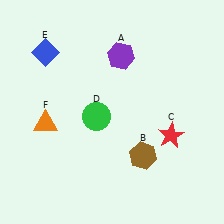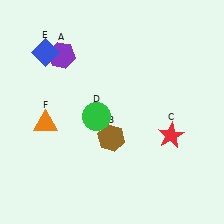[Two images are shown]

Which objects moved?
The objects that moved are: the purple hexagon (A), the brown hexagon (B).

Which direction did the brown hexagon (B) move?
The brown hexagon (B) moved left.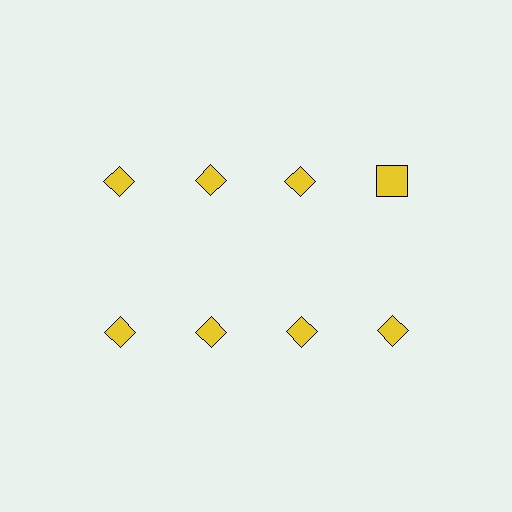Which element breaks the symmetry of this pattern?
The yellow square in the top row, second from right column breaks the symmetry. All other shapes are yellow diamonds.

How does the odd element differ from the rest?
It has a different shape: square instead of diamond.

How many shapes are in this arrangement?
There are 8 shapes arranged in a grid pattern.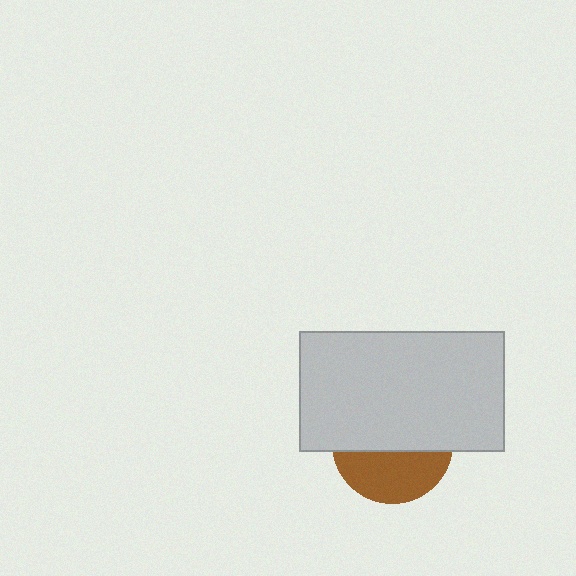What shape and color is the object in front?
The object in front is a light gray rectangle.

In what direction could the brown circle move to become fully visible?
The brown circle could move down. That would shift it out from behind the light gray rectangle entirely.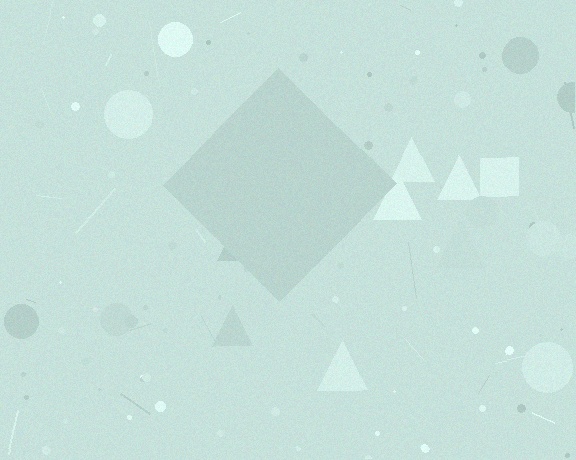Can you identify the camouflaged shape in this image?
The camouflaged shape is a diamond.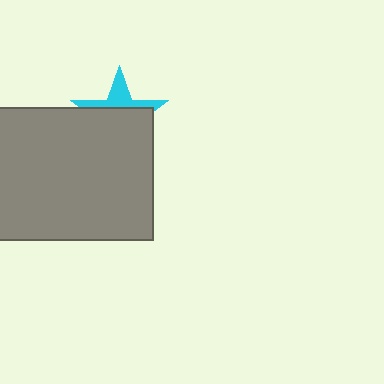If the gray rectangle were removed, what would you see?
You would see the complete cyan star.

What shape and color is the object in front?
The object in front is a gray rectangle.